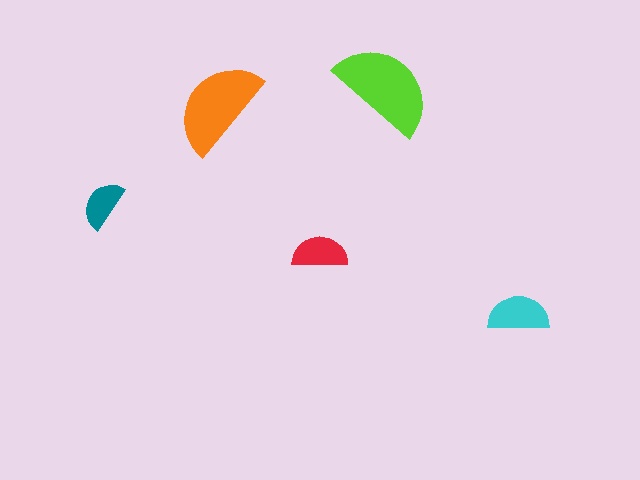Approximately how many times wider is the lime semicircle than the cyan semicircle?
About 1.5 times wider.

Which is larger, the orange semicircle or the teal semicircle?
The orange one.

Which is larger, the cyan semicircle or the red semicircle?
The cyan one.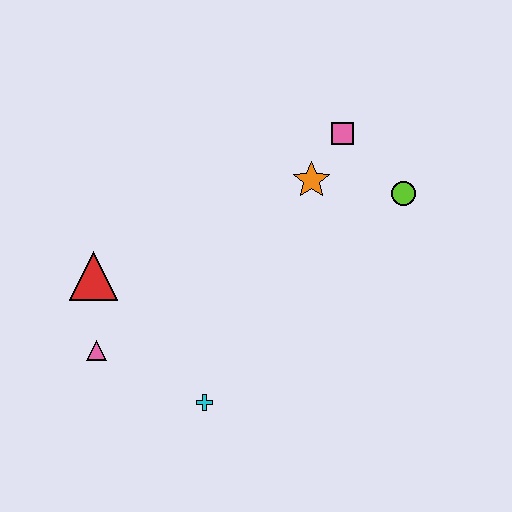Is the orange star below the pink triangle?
No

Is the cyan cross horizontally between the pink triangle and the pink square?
Yes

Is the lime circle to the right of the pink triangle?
Yes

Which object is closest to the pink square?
The orange star is closest to the pink square.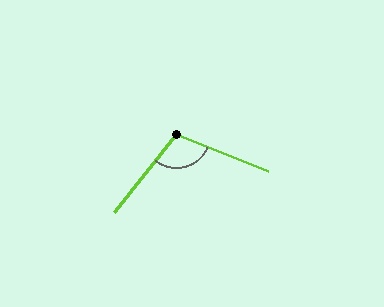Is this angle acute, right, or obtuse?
It is obtuse.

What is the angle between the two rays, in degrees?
Approximately 107 degrees.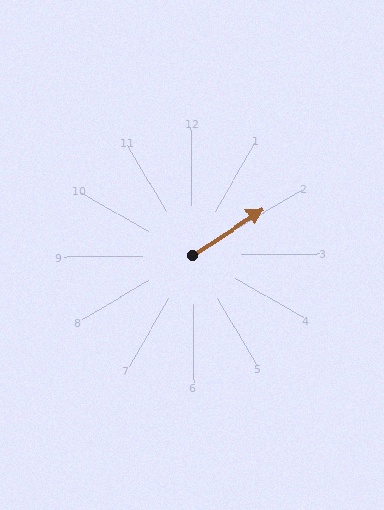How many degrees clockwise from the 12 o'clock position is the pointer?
Approximately 58 degrees.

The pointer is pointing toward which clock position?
Roughly 2 o'clock.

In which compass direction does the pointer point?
Northeast.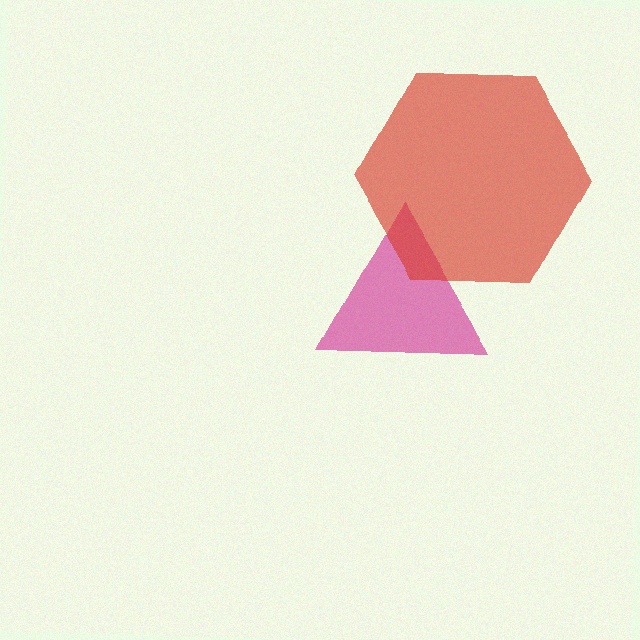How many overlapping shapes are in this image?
There are 2 overlapping shapes in the image.